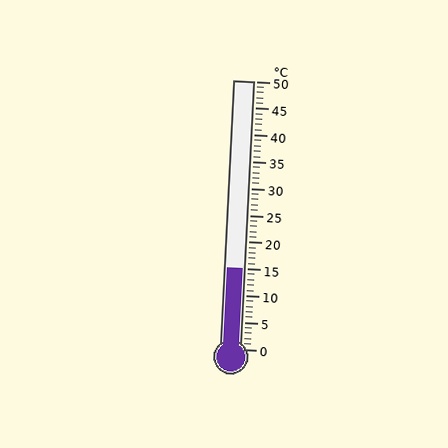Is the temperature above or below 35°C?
The temperature is below 35°C.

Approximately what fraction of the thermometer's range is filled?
The thermometer is filled to approximately 30% of its range.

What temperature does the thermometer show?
The thermometer shows approximately 15°C.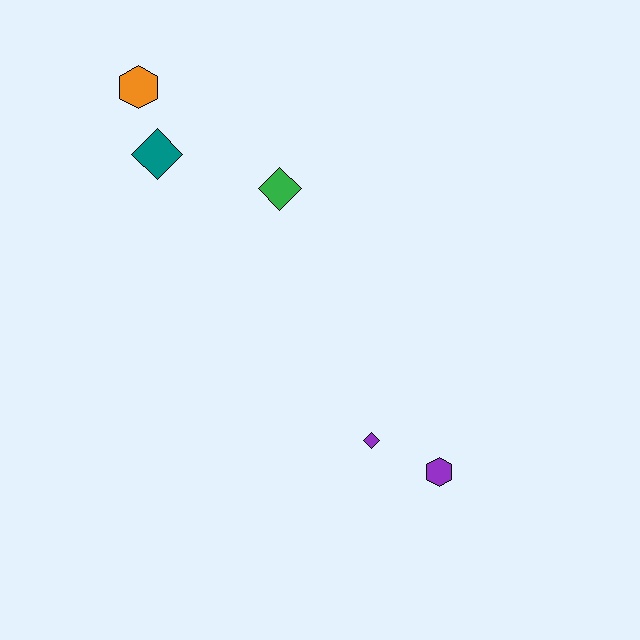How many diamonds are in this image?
There are 3 diamonds.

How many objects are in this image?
There are 5 objects.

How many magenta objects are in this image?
There are no magenta objects.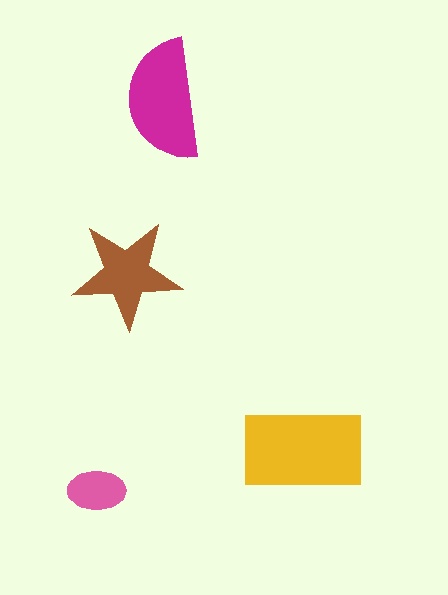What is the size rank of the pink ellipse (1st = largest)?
4th.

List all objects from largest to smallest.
The yellow rectangle, the magenta semicircle, the brown star, the pink ellipse.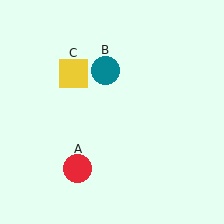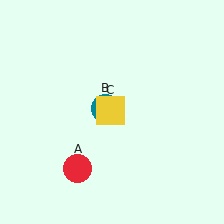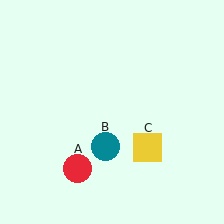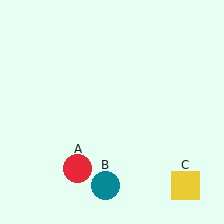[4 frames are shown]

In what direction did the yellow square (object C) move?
The yellow square (object C) moved down and to the right.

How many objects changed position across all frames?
2 objects changed position: teal circle (object B), yellow square (object C).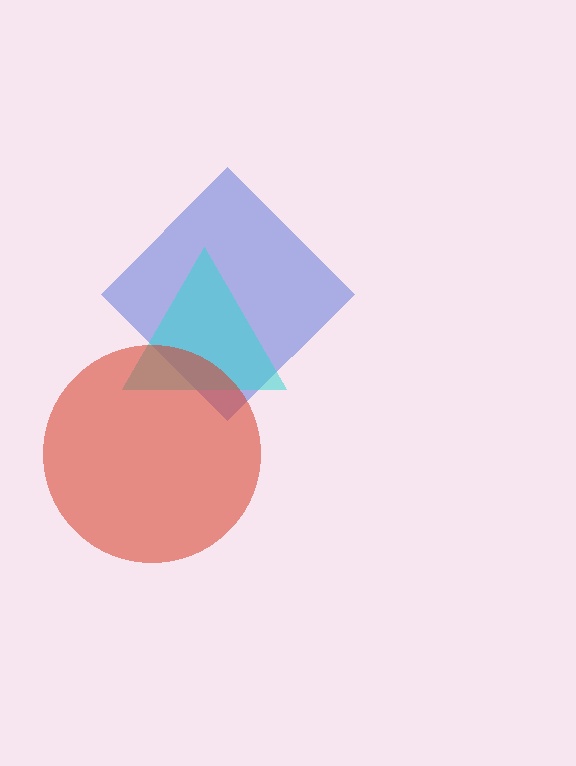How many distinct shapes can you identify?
There are 3 distinct shapes: a blue diamond, a cyan triangle, a red circle.